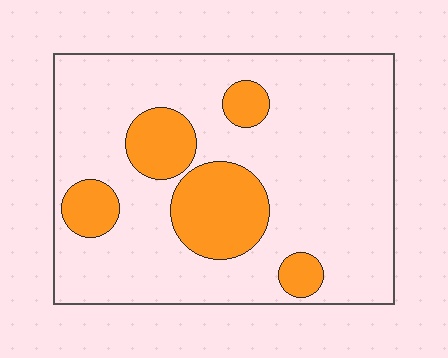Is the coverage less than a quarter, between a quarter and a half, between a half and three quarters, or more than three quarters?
Less than a quarter.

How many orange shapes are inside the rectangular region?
5.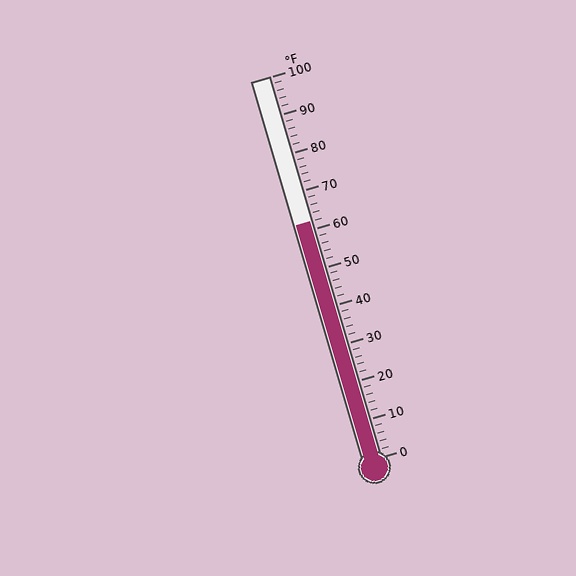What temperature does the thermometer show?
The thermometer shows approximately 62°F.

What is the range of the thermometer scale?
The thermometer scale ranges from 0°F to 100°F.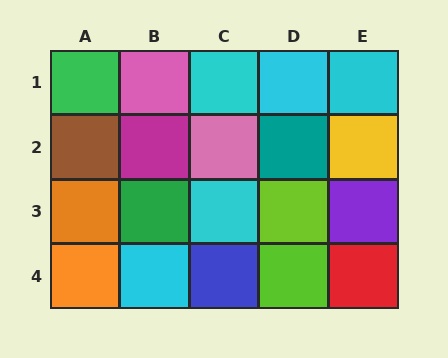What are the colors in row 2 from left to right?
Brown, magenta, pink, teal, yellow.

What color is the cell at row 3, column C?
Cyan.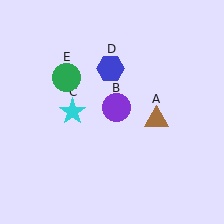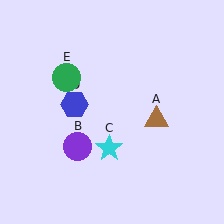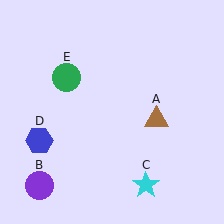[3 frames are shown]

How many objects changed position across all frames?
3 objects changed position: purple circle (object B), cyan star (object C), blue hexagon (object D).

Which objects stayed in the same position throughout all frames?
Brown triangle (object A) and green circle (object E) remained stationary.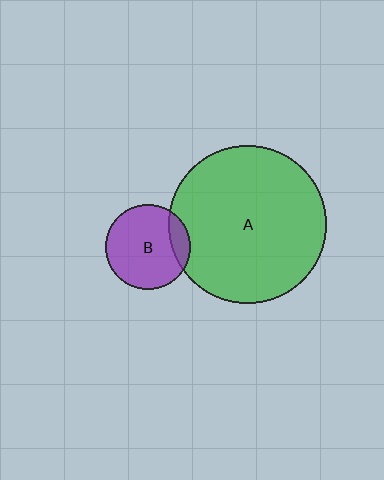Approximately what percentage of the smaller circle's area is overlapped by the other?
Approximately 15%.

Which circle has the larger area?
Circle A (green).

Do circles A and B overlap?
Yes.